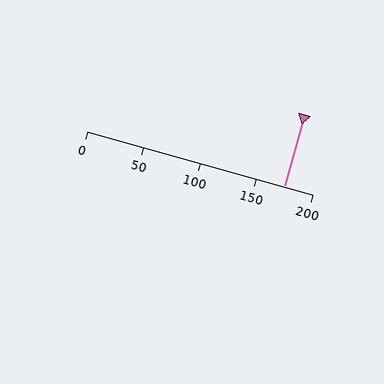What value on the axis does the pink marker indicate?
The marker indicates approximately 175.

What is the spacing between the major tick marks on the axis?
The major ticks are spaced 50 apart.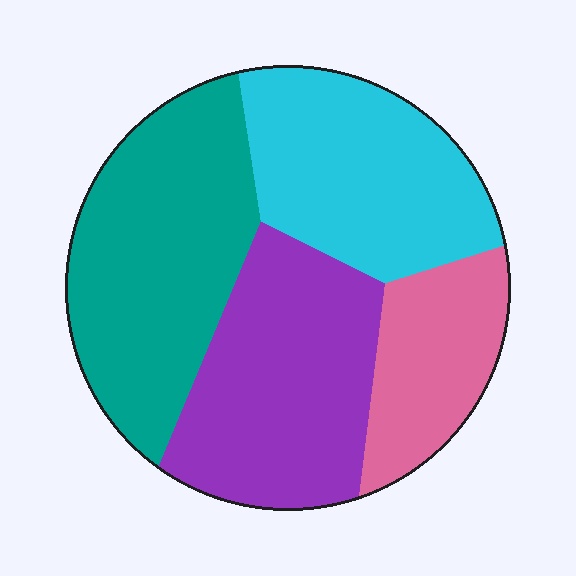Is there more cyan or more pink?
Cyan.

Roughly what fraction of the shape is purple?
Purple takes up between a sixth and a third of the shape.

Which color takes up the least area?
Pink, at roughly 15%.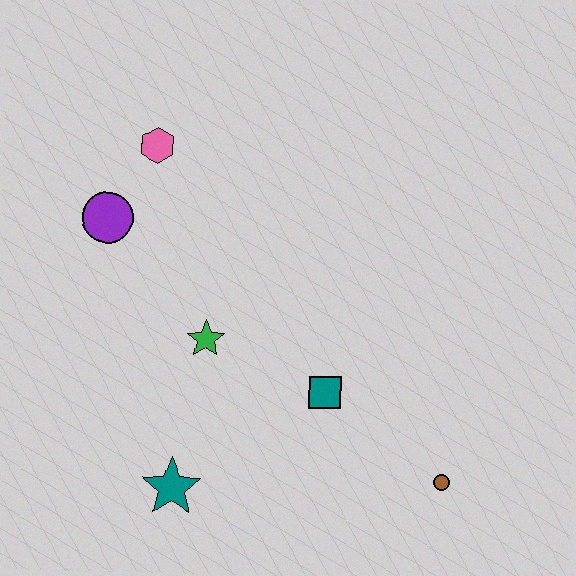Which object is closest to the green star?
The teal square is closest to the green star.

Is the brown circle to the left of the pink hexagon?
No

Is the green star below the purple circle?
Yes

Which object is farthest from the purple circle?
The brown circle is farthest from the purple circle.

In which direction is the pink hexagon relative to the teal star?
The pink hexagon is above the teal star.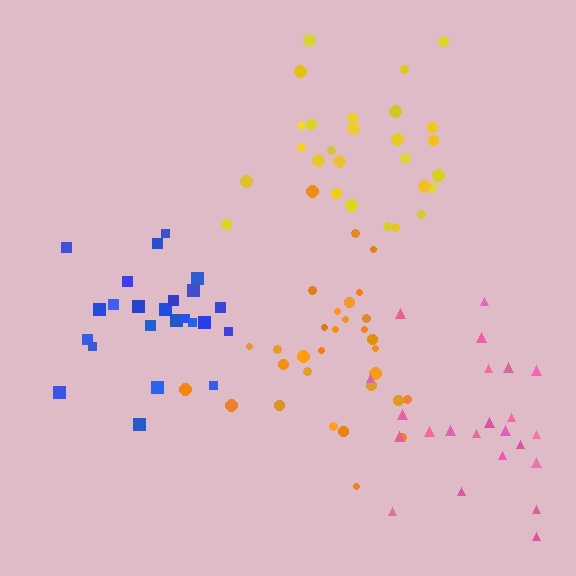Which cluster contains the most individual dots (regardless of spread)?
Orange (31).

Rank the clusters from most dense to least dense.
orange, blue, pink, yellow.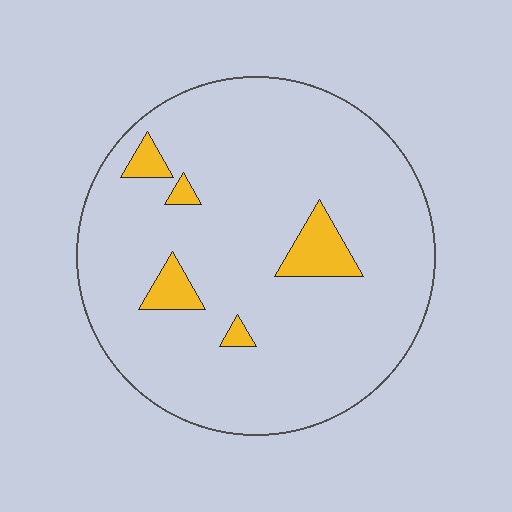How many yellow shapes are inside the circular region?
5.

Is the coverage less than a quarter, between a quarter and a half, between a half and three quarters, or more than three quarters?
Less than a quarter.